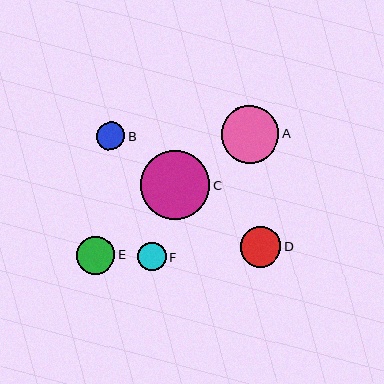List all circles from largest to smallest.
From largest to smallest: C, A, D, E, B, F.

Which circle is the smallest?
Circle F is the smallest with a size of approximately 28 pixels.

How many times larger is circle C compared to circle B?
Circle C is approximately 2.5 times the size of circle B.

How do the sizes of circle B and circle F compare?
Circle B and circle F are approximately the same size.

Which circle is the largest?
Circle C is the largest with a size of approximately 69 pixels.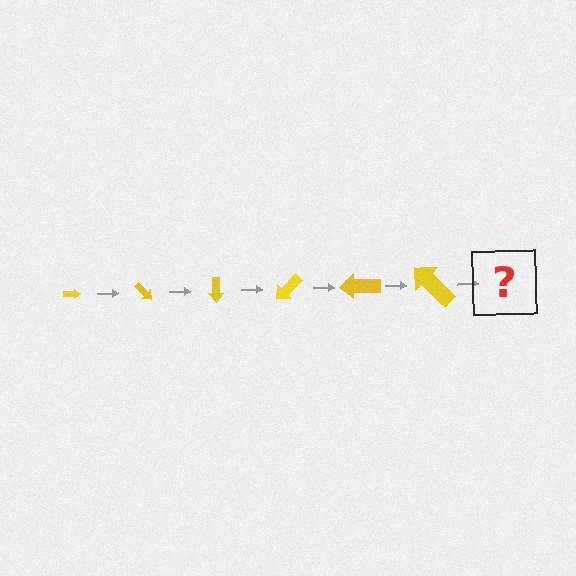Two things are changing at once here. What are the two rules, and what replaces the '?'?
The two rules are that the arrow grows larger each step and it rotates 45 degrees each step. The '?' should be an arrow, larger than the previous one and rotated 270 degrees from the start.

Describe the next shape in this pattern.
It should be an arrow, larger than the previous one and rotated 270 degrees from the start.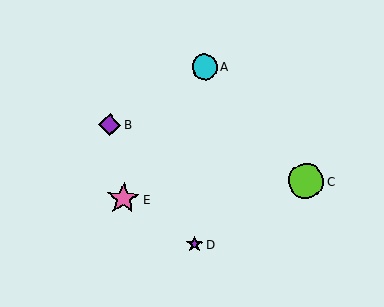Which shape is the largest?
The lime circle (labeled C) is the largest.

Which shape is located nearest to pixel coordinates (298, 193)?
The lime circle (labeled C) at (306, 181) is nearest to that location.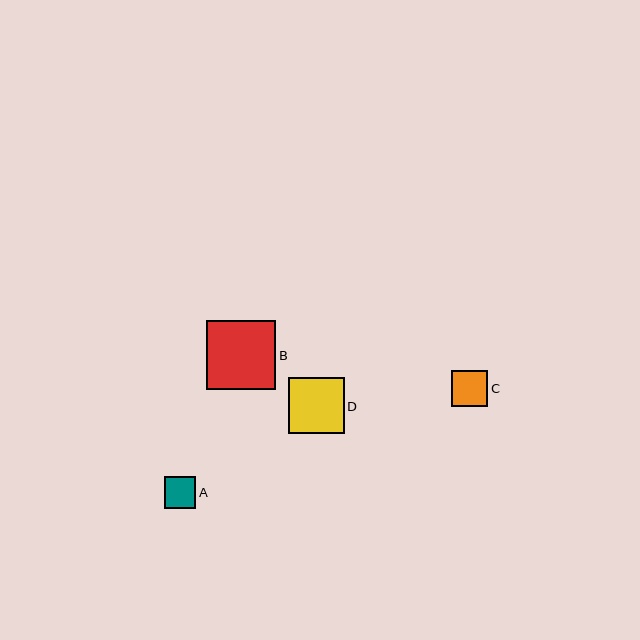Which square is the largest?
Square B is the largest with a size of approximately 69 pixels.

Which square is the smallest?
Square A is the smallest with a size of approximately 32 pixels.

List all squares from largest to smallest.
From largest to smallest: B, D, C, A.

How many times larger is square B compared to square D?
Square B is approximately 1.2 times the size of square D.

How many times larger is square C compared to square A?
Square C is approximately 1.1 times the size of square A.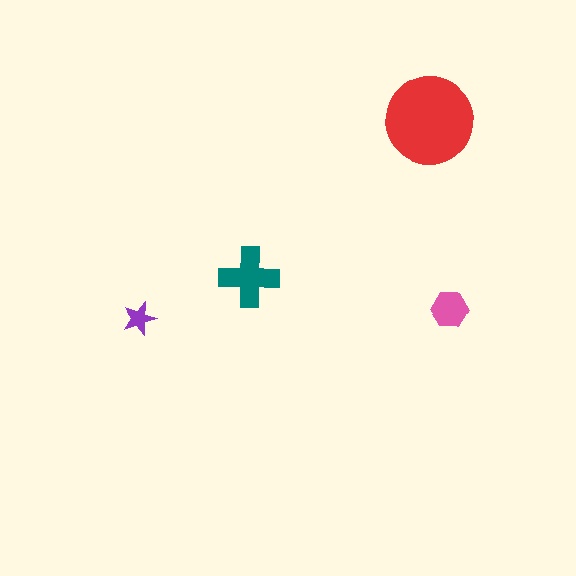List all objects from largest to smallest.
The red circle, the teal cross, the pink hexagon, the purple star.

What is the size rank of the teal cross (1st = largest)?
2nd.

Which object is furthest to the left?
The purple star is leftmost.